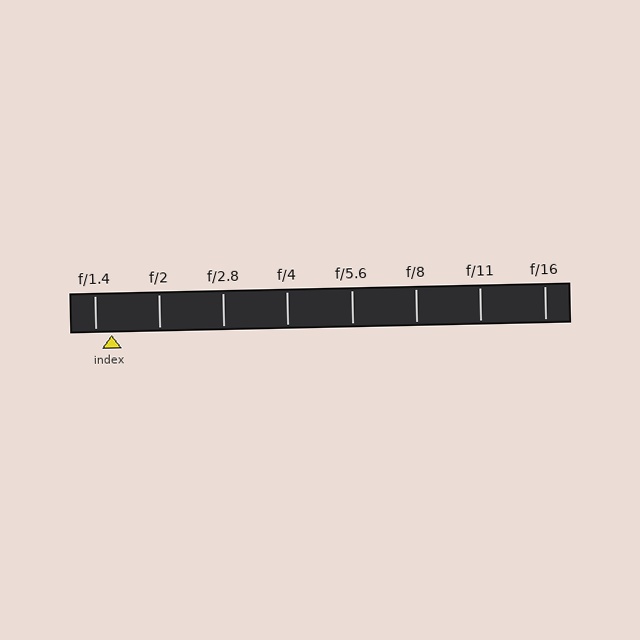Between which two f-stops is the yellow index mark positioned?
The index mark is between f/1.4 and f/2.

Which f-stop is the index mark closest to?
The index mark is closest to f/1.4.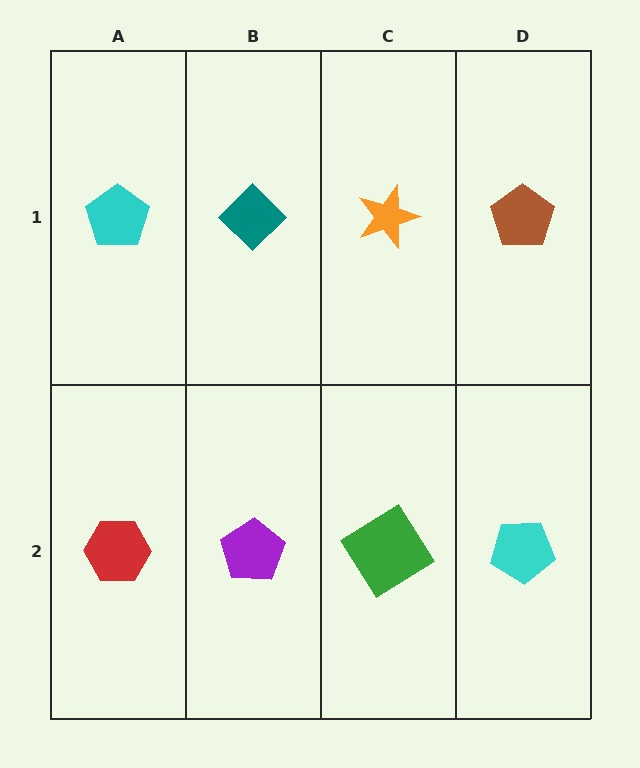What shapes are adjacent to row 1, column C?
A green diamond (row 2, column C), a teal diamond (row 1, column B), a brown pentagon (row 1, column D).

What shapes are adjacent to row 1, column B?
A purple pentagon (row 2, column B), a cyan pentagon (row 1, column A), an orange star (row 1, column C).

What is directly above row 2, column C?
An orange star.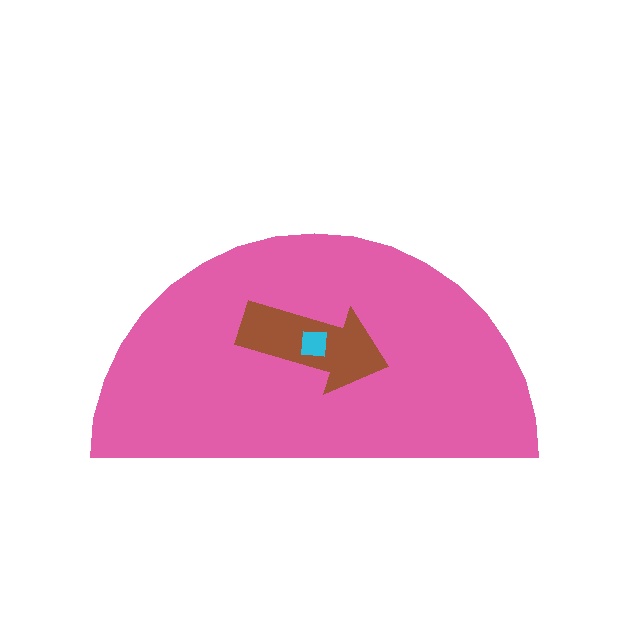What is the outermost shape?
The pink semicircle.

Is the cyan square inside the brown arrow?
Yes.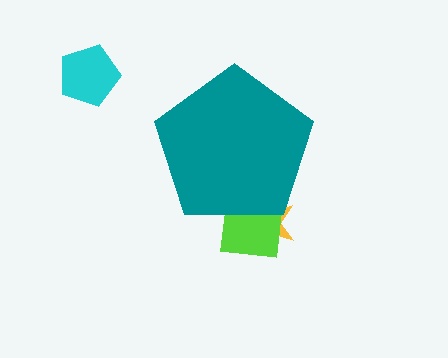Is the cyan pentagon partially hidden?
No, the cyan pentagon is fully visible.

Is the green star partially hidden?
Yes, the green star is partially hidden behind the teal pentagon.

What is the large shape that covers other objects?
A teal pentagon.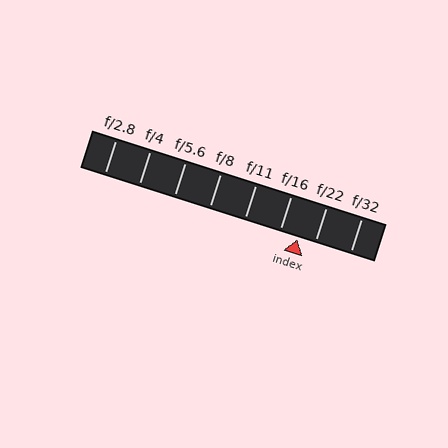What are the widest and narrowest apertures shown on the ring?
The widest aperture shown is f/2.8 and the narrowest is f/32.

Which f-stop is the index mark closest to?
The index mark is closest to f/22.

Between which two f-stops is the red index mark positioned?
The index mark is between f/16 and f/22.